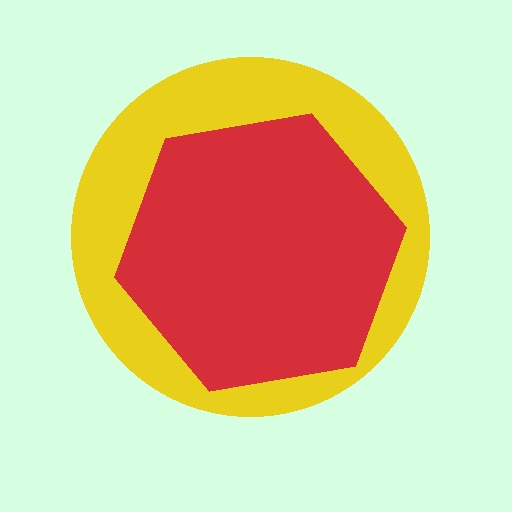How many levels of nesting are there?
2.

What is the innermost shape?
The red hexagon.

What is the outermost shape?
The yellow circle.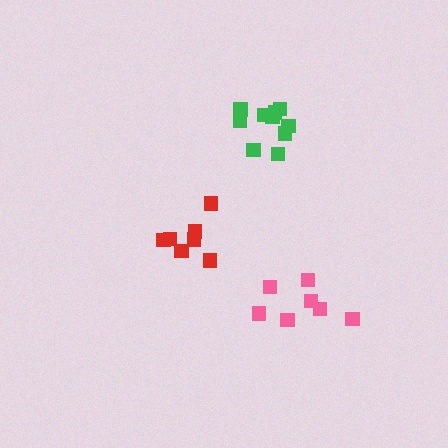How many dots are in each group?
Group 1: 10 dots, Group 2: 7 dots, Group 3: 7 dots (24 total).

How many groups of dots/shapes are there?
There are 3 groups.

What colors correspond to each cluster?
The clusters are colored: green, pink, red.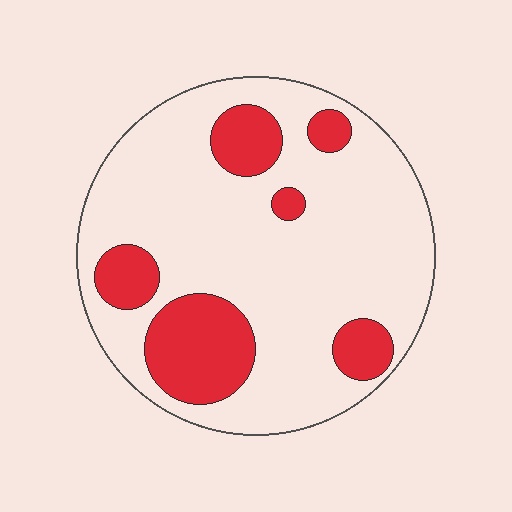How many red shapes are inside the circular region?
6.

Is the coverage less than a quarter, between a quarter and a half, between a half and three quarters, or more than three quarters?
Less than a quarter.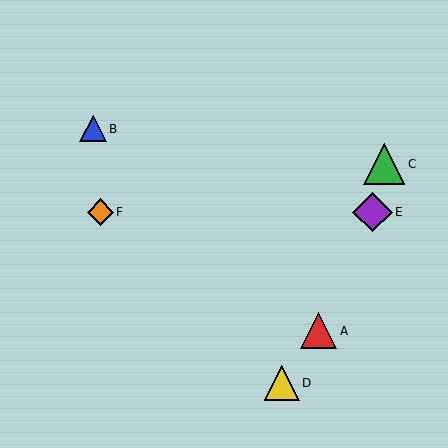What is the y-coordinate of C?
Object C is at y≈164.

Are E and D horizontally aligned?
No, E is at y≈212 and D is at y≈383.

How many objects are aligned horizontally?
2 objects (E, F) are aligned horizontally.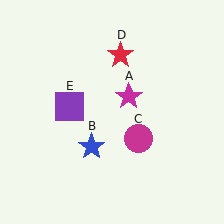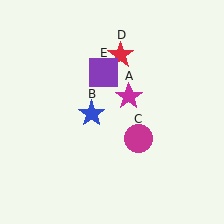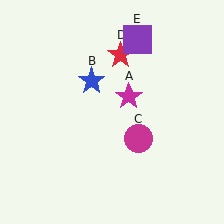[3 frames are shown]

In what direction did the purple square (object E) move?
The purple square (object E) moved up and to the right.